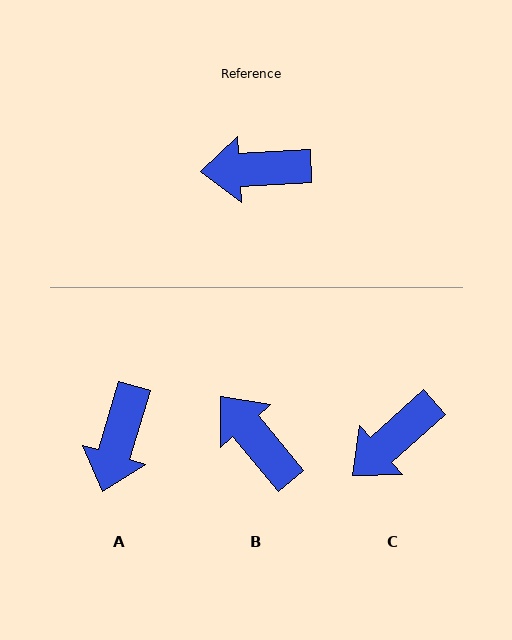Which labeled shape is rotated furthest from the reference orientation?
A, about 71 degrees away.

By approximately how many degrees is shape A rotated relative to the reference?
Approximately 71 degrees counter-clockwise.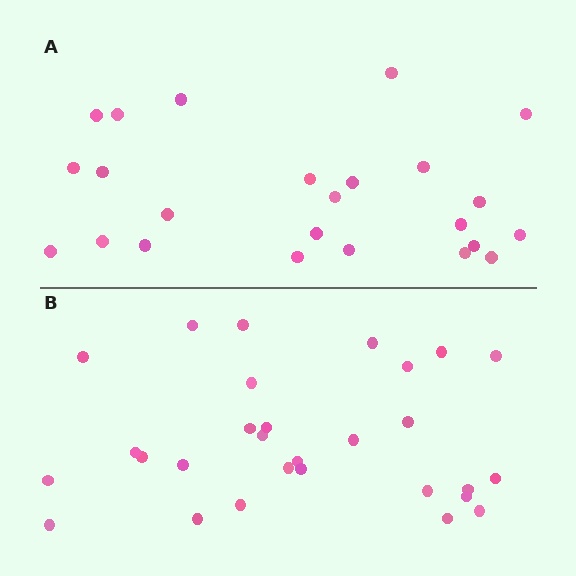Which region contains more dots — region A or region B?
Region B (the bottom region) has more dots.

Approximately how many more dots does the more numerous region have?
Region B has about 5 more dots than region A.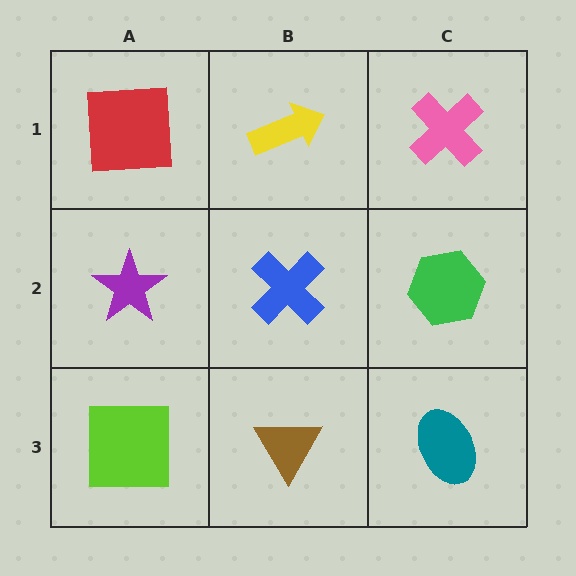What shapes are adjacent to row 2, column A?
A red square (row 1, column A), a lime square (row 3, column A), a blue cross (row 2, column B).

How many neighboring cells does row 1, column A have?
2.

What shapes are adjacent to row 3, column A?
A purple star (row 2, column A), a brown triangle (row 3, column B).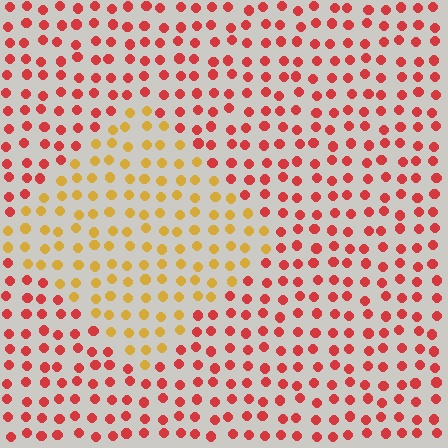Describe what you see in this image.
The image is filled with small red elements in a uniform arrangement. A diamond-shaped region is visible where the elements are tinted to a slightly different hue, forming a subtle color boundary.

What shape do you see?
I see a diamond.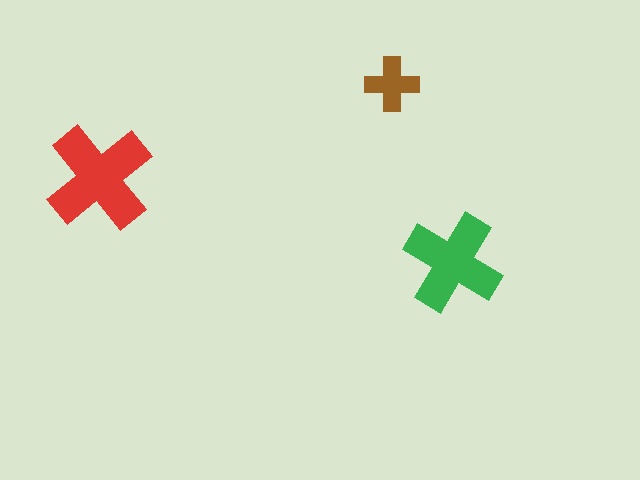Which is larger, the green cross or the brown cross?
The green one.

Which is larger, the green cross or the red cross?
The red one.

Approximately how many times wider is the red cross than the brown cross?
About 2 times wider.